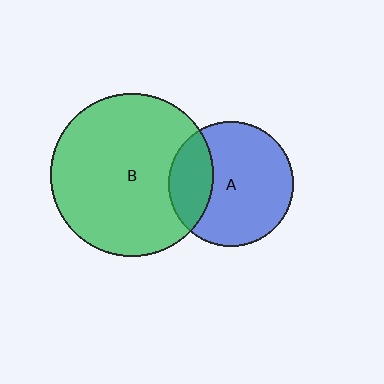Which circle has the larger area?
Circle B (green).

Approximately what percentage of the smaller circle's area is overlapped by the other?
Approximately 25%.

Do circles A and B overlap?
Yes.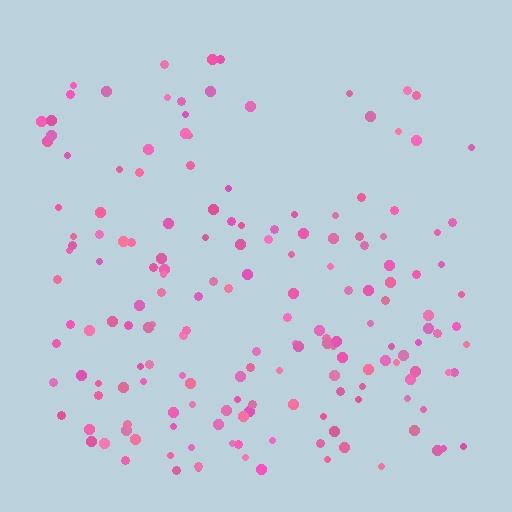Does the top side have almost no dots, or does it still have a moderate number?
Still a moderate number, just noticeably fewer than the bottom.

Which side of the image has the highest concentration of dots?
The bottom.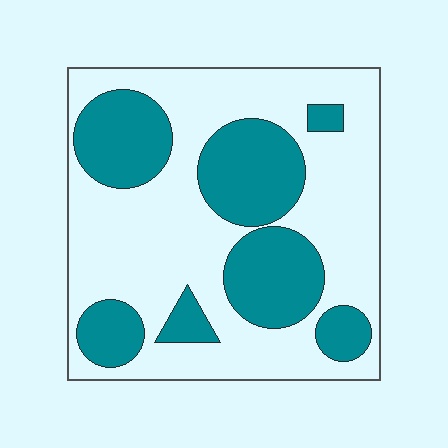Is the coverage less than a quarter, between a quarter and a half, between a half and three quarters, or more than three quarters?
Between a quarter and a half.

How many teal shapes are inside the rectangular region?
7.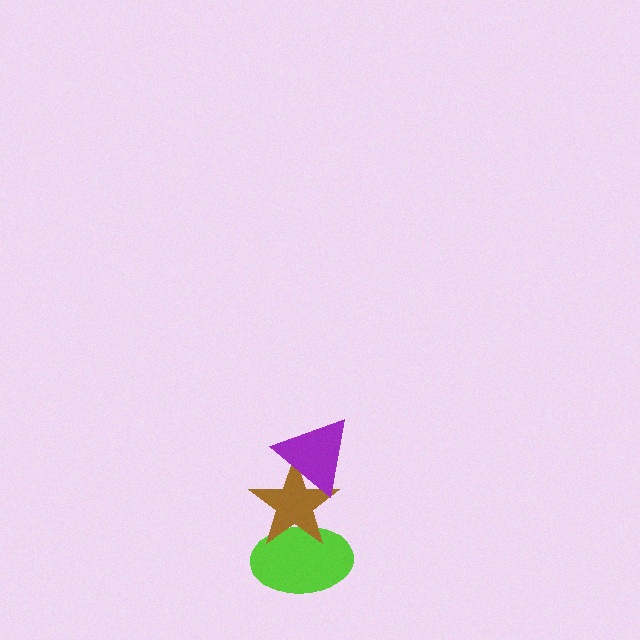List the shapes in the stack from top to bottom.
From top to bottom: the purple triangle, the brown star, the lime ellipse.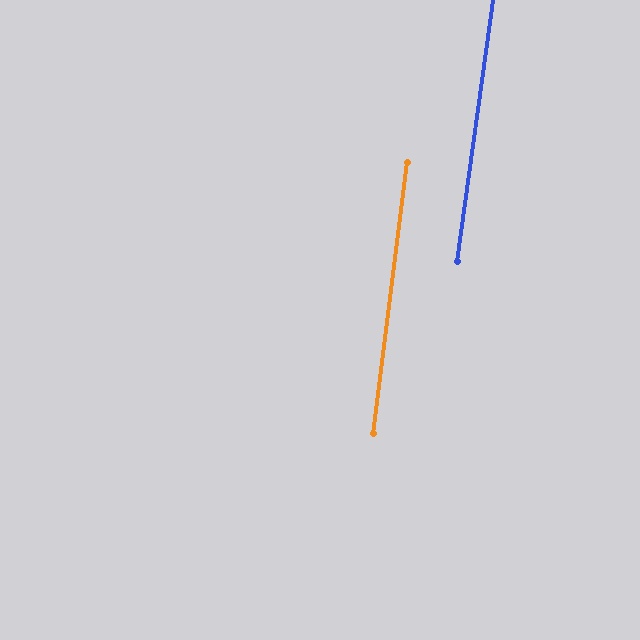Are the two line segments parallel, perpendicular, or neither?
Parallel — their directions differ by only 0.7°.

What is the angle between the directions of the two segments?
Approximately 1 degree.